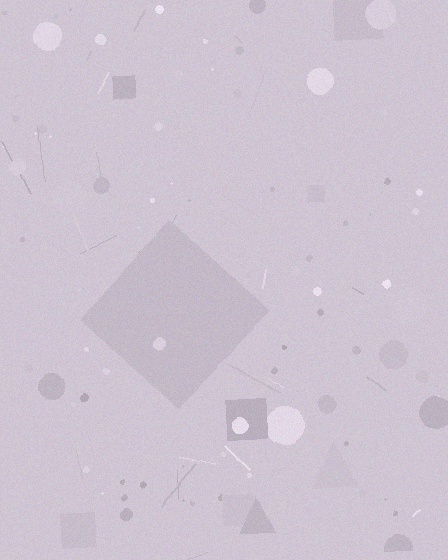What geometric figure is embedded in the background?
A diamond is embedded in the background.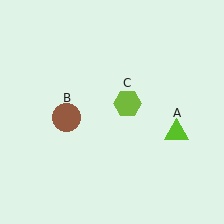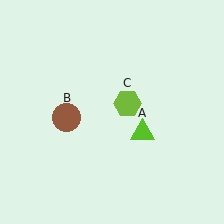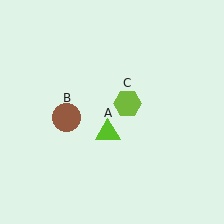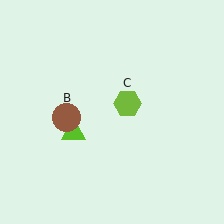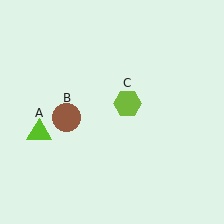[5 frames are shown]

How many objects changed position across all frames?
1 object changed position: lime triangle (object A).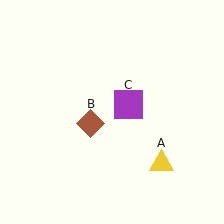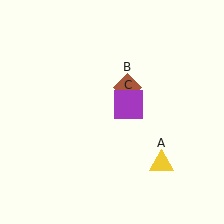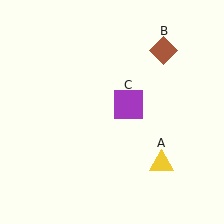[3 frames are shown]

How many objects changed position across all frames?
1 object changed position: brown diamond (object B).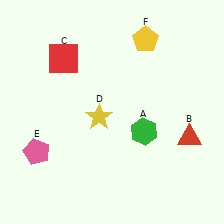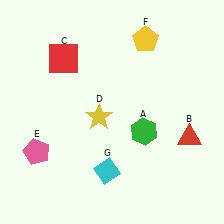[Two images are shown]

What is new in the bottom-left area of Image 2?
A cyan diamond (G) was added in the bottom-left area of Image 2.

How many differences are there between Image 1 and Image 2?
There is 1 difference between the two images.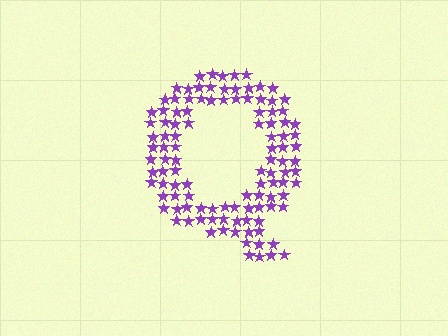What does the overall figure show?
The overall figure shows the letter Q.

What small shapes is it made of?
It is made of small stars.